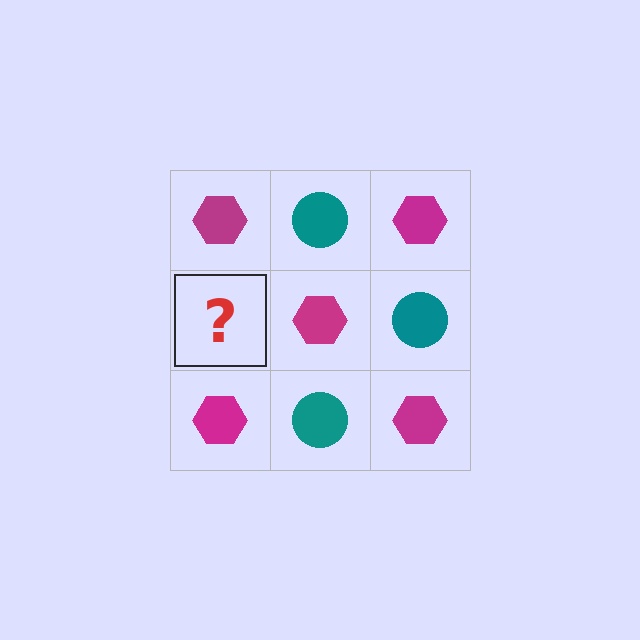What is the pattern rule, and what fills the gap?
The rule is that it alternates magenta hexagon and teal circle in a checkerboard pattern. The gap should be filled with a teal circle.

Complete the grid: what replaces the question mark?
The question mark should be replaced with a teal circle.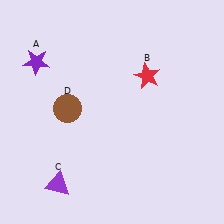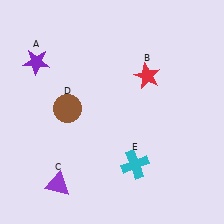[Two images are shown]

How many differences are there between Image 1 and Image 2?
There is 1 difference between the two images.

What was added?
A cyan cross (E) was added in Image 2.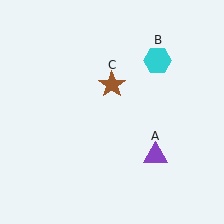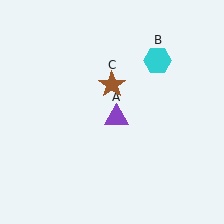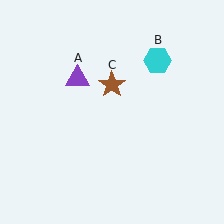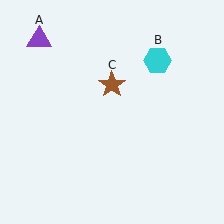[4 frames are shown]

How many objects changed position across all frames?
1 object changed position: purple triangle (object A).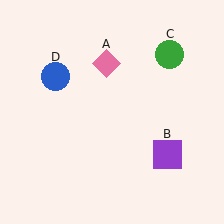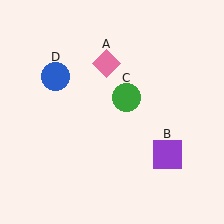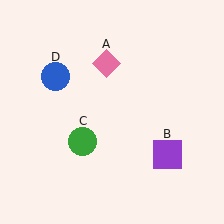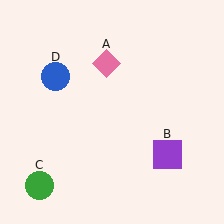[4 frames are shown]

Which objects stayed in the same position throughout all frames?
Pink diamond (object A) and purple square (object B) and blue circle (object D) remained stationary.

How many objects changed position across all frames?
1 object changed position: green circle (object C).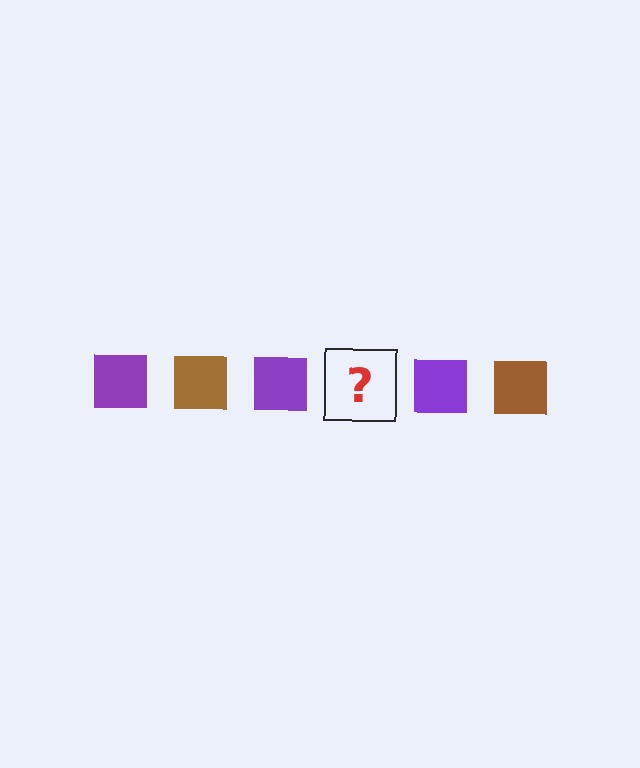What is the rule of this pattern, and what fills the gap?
The rule is that the pattern cycles through purple, brown squares. The gap should be filled with a brown square.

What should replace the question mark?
The question mark should be replaced with a brown square.